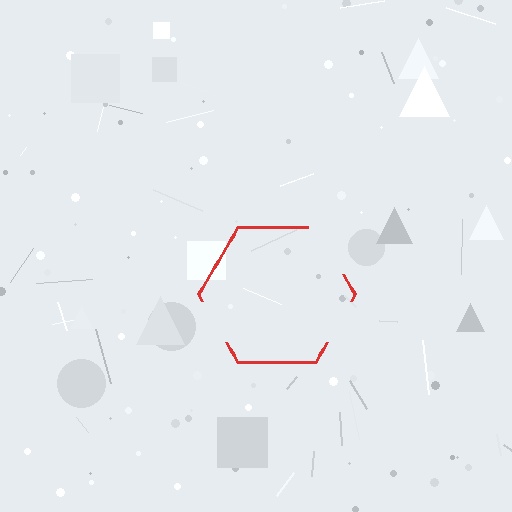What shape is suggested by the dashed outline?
The dashed outline suggests a hexagon.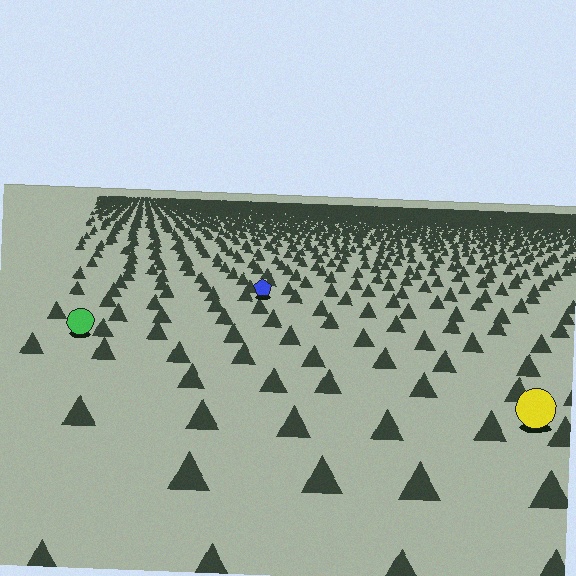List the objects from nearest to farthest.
From nearest to farthest: the yellow circle, the green circle, the blue pentagon.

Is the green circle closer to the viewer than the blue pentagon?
Yes. The green circle is closer — you can tell from the texture gradient: the ground texture is coarser near it.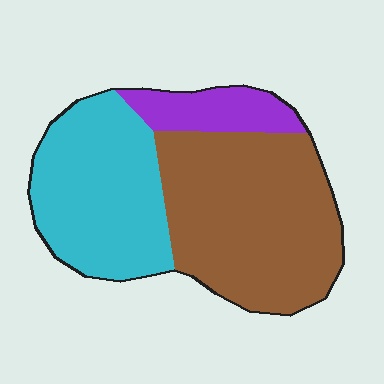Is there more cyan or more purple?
Cyan.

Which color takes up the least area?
Purple, at roughly 10%.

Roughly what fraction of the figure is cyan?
Cyan takes up about three eighths (3/8) of the figure.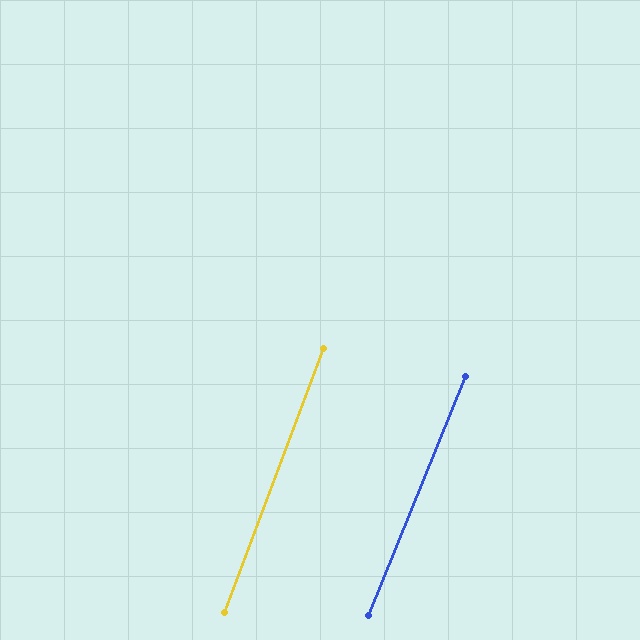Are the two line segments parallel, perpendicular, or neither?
Parallel — their directions differ by only 1.7°.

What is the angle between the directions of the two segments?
Approximately 2 degrees.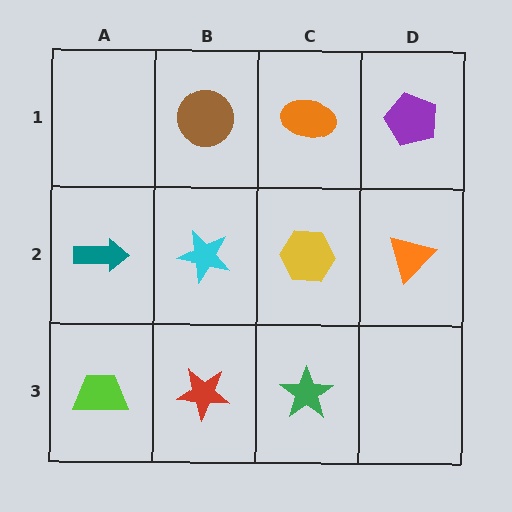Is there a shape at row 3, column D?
No, that cell is empty.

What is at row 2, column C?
A yellow hexagon.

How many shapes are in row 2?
4 shapes.